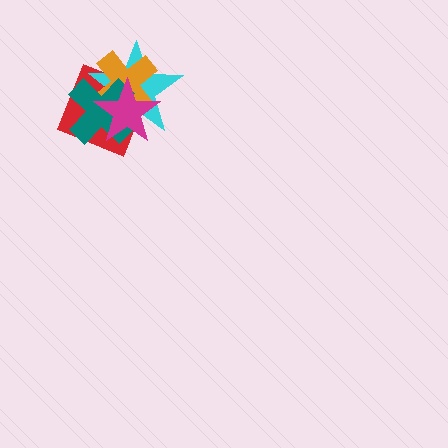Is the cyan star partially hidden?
Yes, it is partially covered by another shape.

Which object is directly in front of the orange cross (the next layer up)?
The teal cross is directly in front of the orange cross.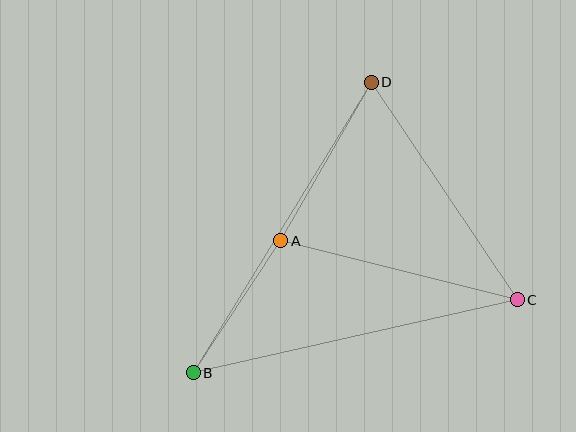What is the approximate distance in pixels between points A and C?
The distance between A and C is approximately 244 pixels.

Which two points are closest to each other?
Points A and B are closest to each other.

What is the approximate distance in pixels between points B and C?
The distance between B and C is approximately 332 pixels.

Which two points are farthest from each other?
Points B and D are farthest from each other.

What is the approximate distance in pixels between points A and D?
The distance between A and D is approximately 182 pixels.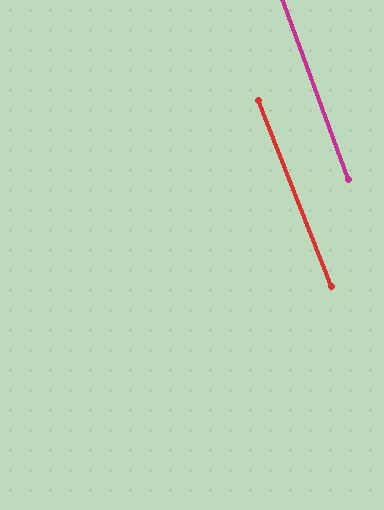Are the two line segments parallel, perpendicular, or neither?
Parallel — their directions differ by only 1.6°.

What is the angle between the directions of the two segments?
Approximately 2 degrees.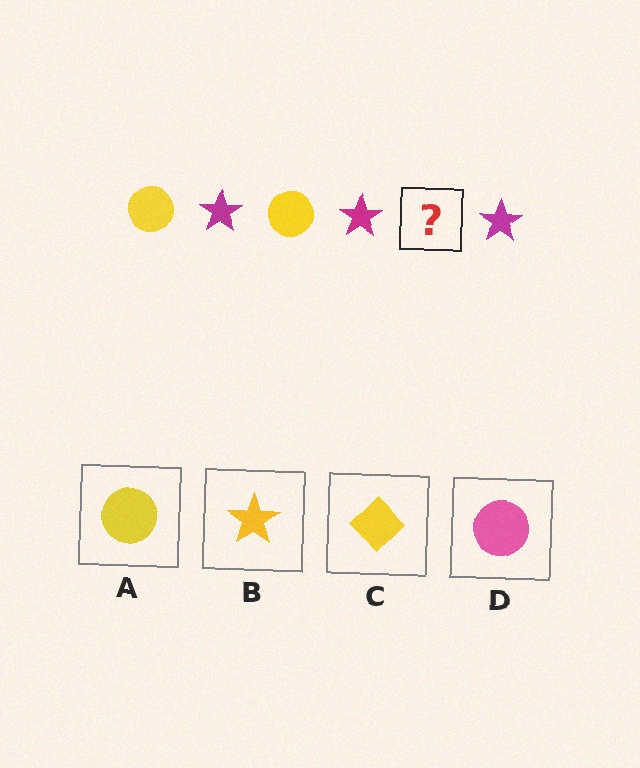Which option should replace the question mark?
Option A.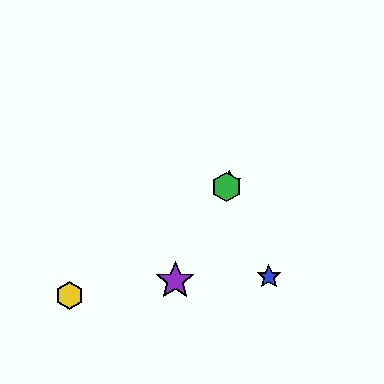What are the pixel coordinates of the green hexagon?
The green hexagon is at (227, 187).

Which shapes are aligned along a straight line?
The red star, the green hexagon, the purple star are aligned along a straight line.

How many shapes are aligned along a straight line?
3 shapes (the red star, the green hexagon, the purple star) are aligned along a straight line.